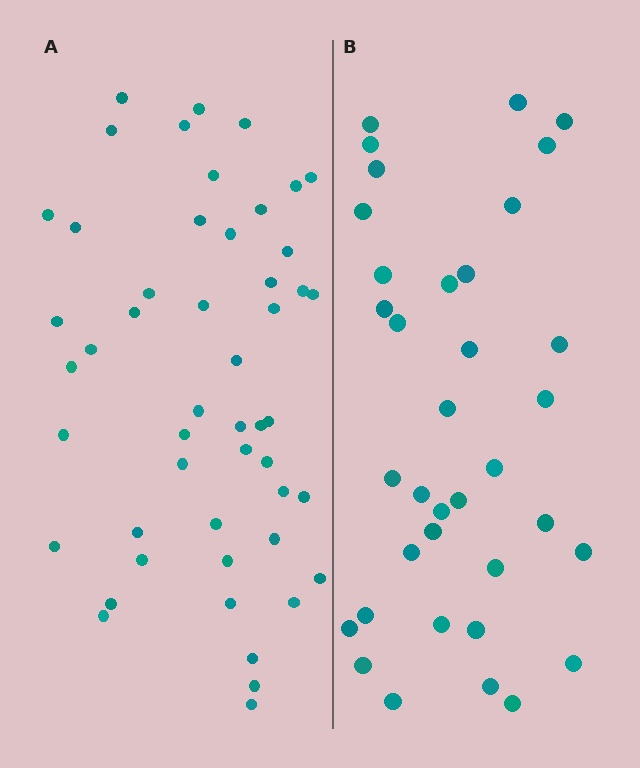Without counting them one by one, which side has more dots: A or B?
Region A (the left region) has more dots.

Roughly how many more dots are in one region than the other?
Region A has approximately 15 more dots than region B.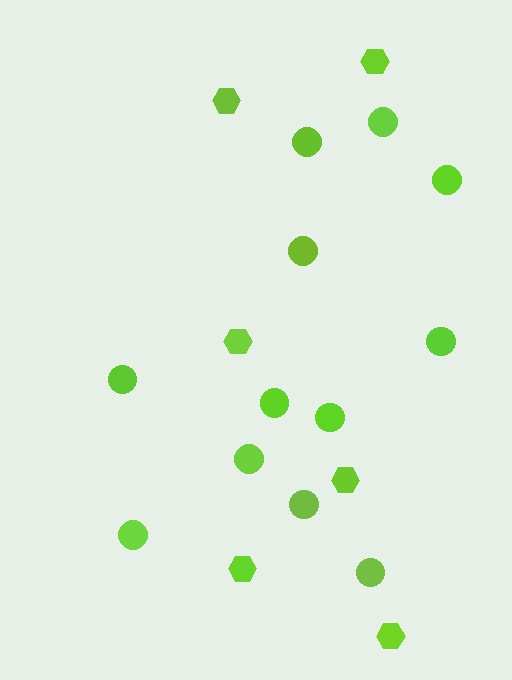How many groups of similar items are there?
There are 2 groups: one group of circles (12) and one group of hexagons (6).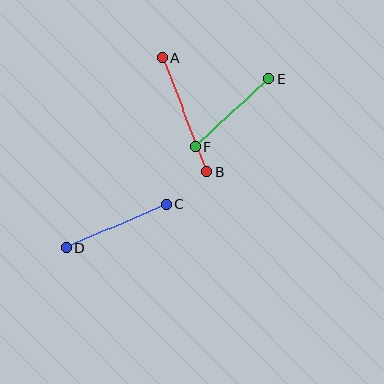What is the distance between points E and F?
The distance is approximately 100 pixels.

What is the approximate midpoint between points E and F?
The midpoint is at approximately (232, 113) pixels.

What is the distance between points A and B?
The distance is approximately 123 pixels.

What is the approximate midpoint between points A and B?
The midpoint is at approximately (184, 115) pixels.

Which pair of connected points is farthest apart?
Points A and B are farthest apart.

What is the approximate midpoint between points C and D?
The midpoint is at approximately (116, 226) pixels.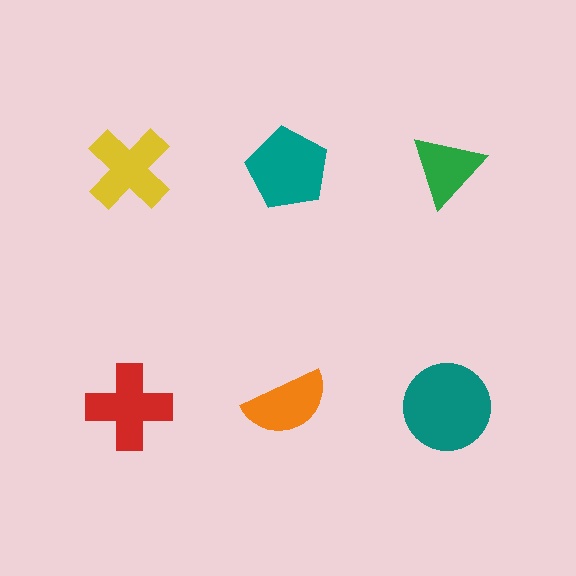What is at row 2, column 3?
A teal circle.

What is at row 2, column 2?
An orange semicircle.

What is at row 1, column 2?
A teal pentagon.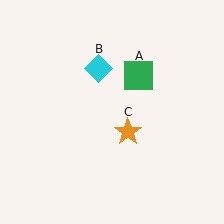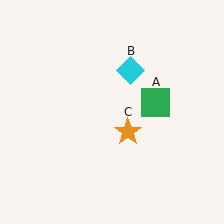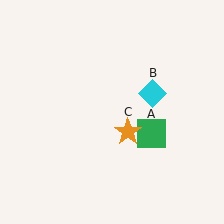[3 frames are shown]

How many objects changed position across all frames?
2 objects changed position: green square (object A), cyan diamond (object B).